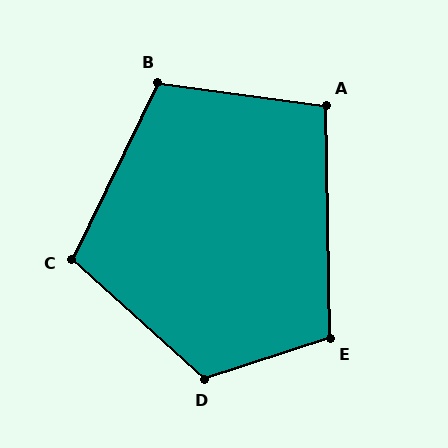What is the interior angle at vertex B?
Approximately 108 degrees (obtuse).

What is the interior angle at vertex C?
Approximately 106 degrees (obtuse).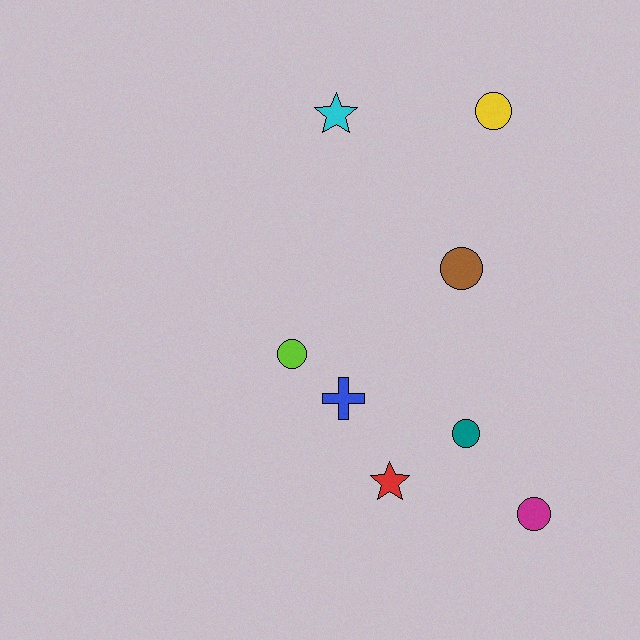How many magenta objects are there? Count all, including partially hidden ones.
There is 1 magenta object.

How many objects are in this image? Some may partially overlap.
There are 8 objects.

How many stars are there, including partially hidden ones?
There are 2 stars.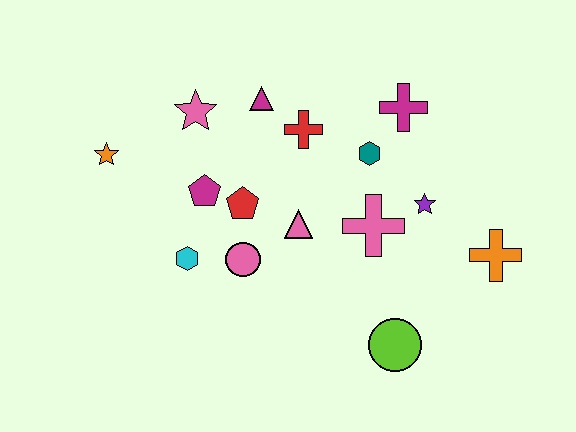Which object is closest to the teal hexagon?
The magenta cross is closest to the teal hexagon.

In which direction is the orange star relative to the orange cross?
The orange star is to the left of the orange cross.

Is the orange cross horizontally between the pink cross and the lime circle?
No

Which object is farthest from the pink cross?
The orange star is farthest from the pink cross.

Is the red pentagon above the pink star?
No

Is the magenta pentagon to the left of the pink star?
No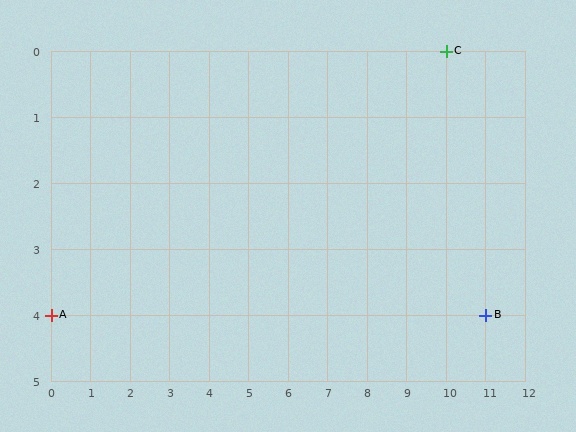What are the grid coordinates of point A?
Point A is at grid coordinates (0, 4).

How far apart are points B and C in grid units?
Points B and C are 1 column and 4 rows apart (about 4.1 grid units diagonally).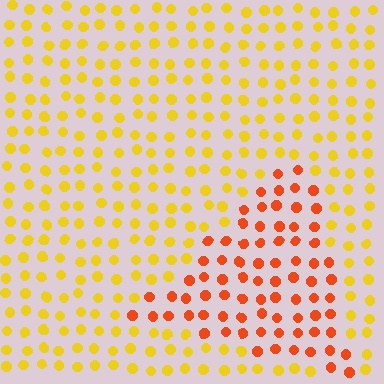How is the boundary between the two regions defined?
The boundary is defined purely by a slight shift in hue (about 39 degrees). Spacing, size, and orientation are identical on both sides.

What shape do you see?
I see a triangle.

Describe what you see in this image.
The image is filled with small yellow elements in a uniform arrangement. A triangle-shaped region is visible where the elements are tinted to a slightly different hue, forming a subtle color boundary.